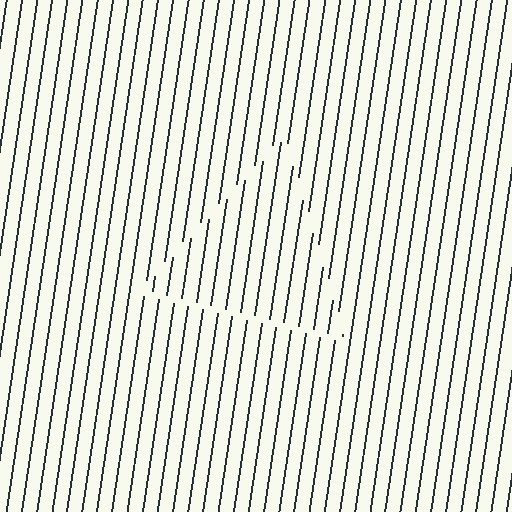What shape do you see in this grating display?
An illusory triangle. The interior of the shape contains the same grating, shifted by half a period — the contour is defined by the phase discontinuity where line-ends from the inner and outer gratings abut.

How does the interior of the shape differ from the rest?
The interior of the shape contains the same grating, shifted by half a period — the contour is defined by the phase discontinuity where line-ends from the inner and outer gratings abut.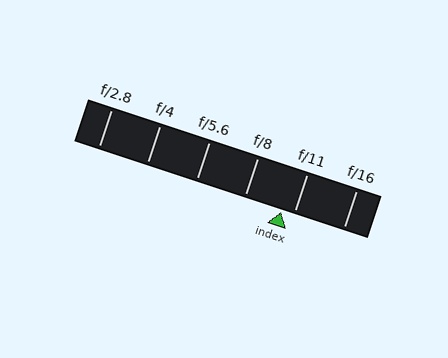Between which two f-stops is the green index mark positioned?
The index mark is between f/8 and f/11.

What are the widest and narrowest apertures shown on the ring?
The widest aperture shown is f/2.8 and the narrowest is f/16.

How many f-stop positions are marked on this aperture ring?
There are 6 f-stop positions marked.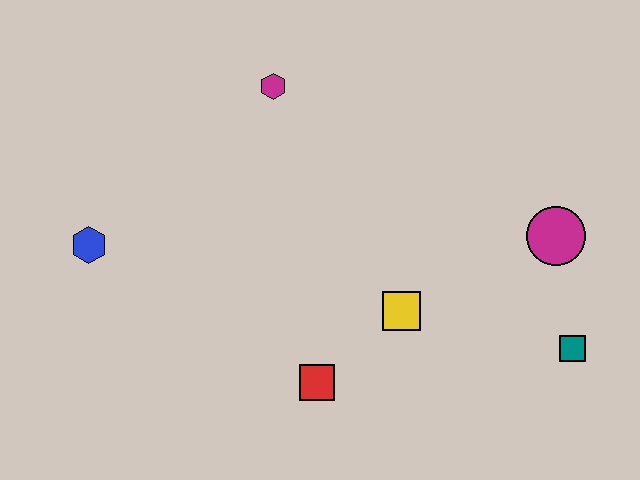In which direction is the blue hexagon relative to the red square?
The blue hexagon is to the left of the red square.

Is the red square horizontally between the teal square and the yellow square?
No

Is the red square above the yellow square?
No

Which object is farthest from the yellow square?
The blue hexagon is farthest from the yellow square.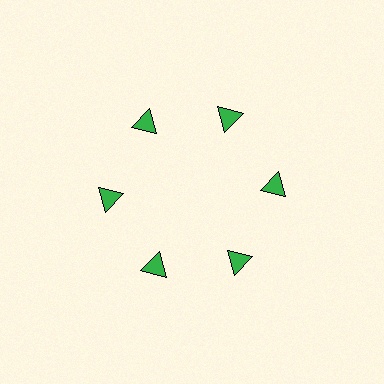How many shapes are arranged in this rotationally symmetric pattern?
There are 6 shapes, arranged in 6 groups of 1.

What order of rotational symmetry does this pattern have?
This pattern has 6-fold rotational symmetry.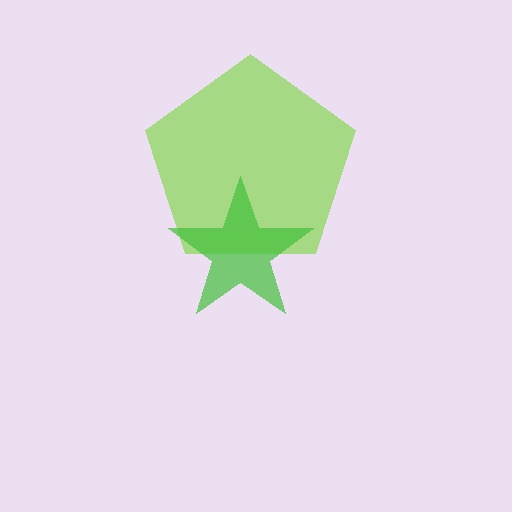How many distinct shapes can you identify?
There are 2 distinct shapes: a lime pentagon, a green star.